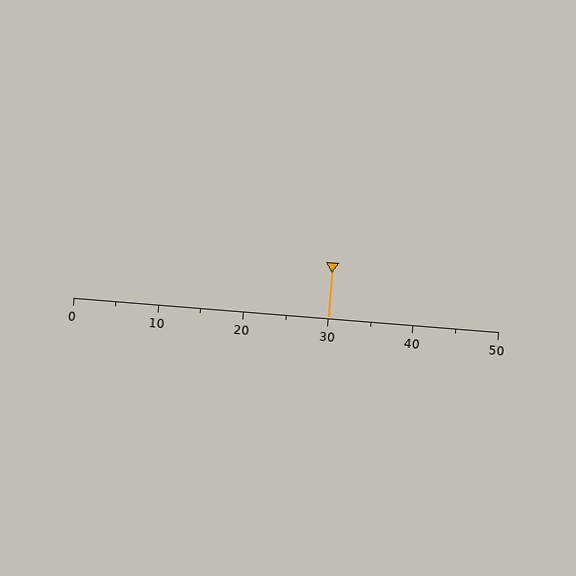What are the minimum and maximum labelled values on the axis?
The axis runs from 0 to 50.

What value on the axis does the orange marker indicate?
The marker indicates approximately 30.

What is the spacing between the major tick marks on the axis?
The major ticks are spaced 10 apart.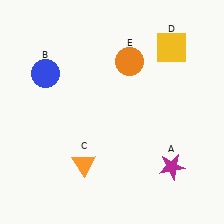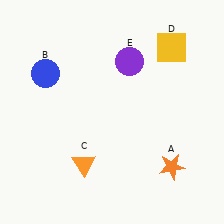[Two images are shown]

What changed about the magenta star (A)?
In Image 1, A is magenta. In Image 2, it changed to orange.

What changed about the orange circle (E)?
In Image 1, E is orange. In Image 2, it changed to purple.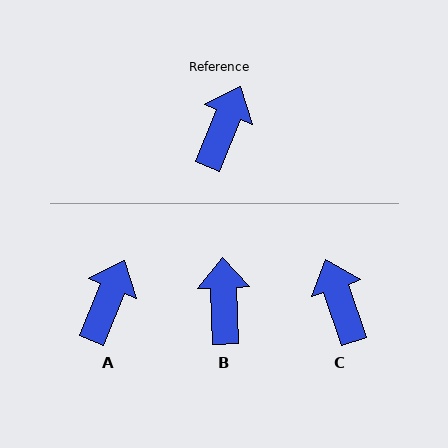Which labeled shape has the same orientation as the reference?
A.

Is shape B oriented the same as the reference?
No, it is off by about 24 degrees.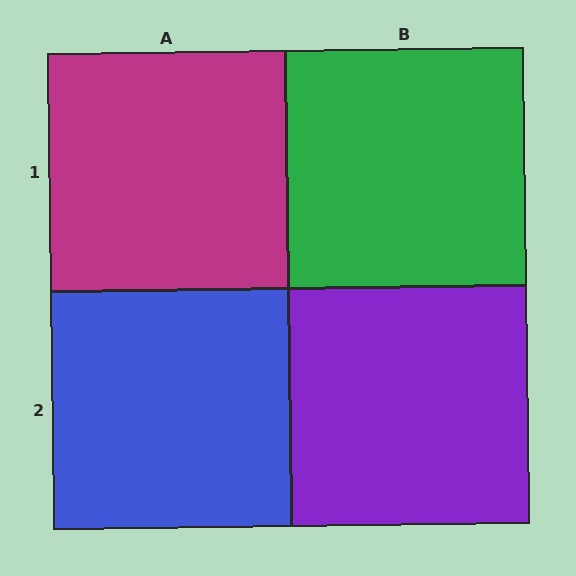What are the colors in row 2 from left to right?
Blue, purple.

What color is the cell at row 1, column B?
Green.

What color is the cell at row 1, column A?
Magenta.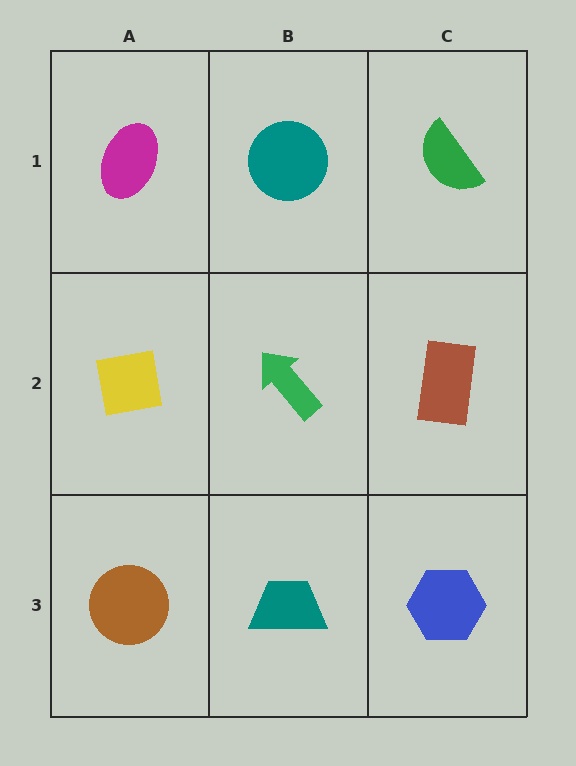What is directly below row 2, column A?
A brown circle.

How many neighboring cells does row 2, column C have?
3.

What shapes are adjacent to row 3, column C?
A brown rectangle (row 2, column C), a teal trapezoid (row 3, column B).